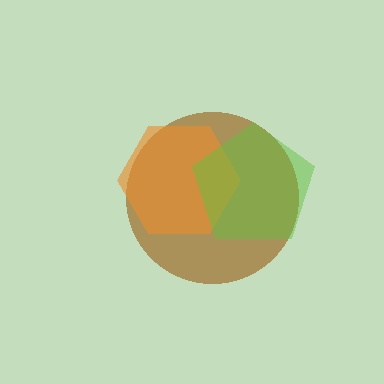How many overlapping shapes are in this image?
There are 3 overlapping shapes in the image.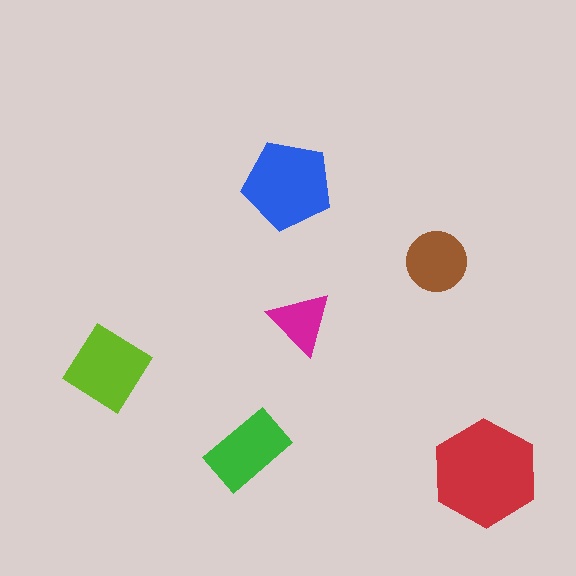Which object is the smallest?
The magenta triangle.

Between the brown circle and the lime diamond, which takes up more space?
The lime diamond.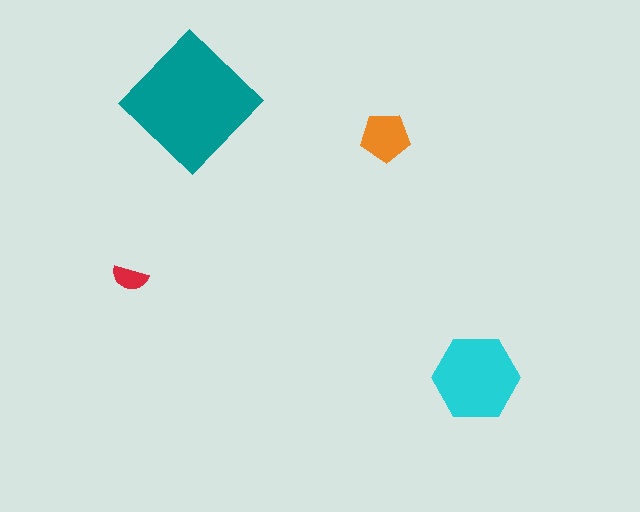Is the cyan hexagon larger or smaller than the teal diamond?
Smaller.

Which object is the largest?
The teal diamond.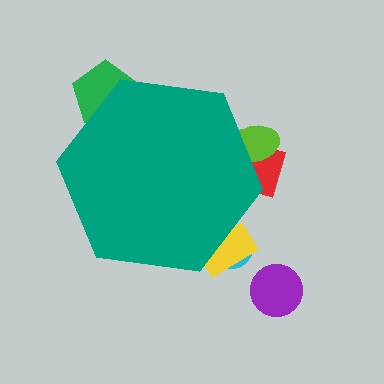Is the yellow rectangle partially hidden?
Yes, the yellow rectangle is partially hidden behind the teal hexagon.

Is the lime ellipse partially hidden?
Yes, the lime ellipse is partially hidden behind the teal hexagon.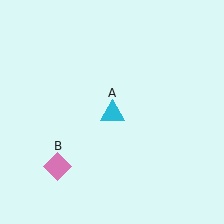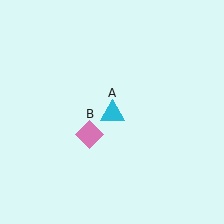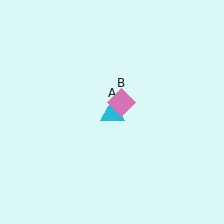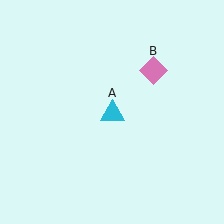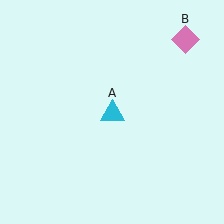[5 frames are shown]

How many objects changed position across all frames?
1 object changed position: pink diamond (object B).